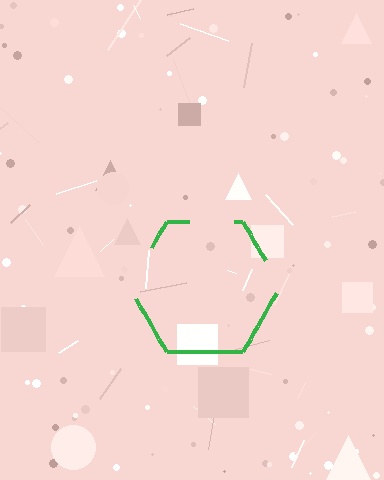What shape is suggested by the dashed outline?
The dashed outline suggests a hexagon.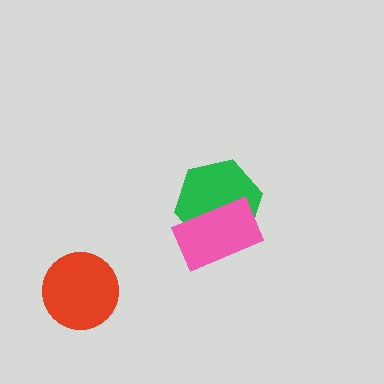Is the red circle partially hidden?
No, no other shape covers it.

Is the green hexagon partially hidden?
Yes, it is partially covered by another shape.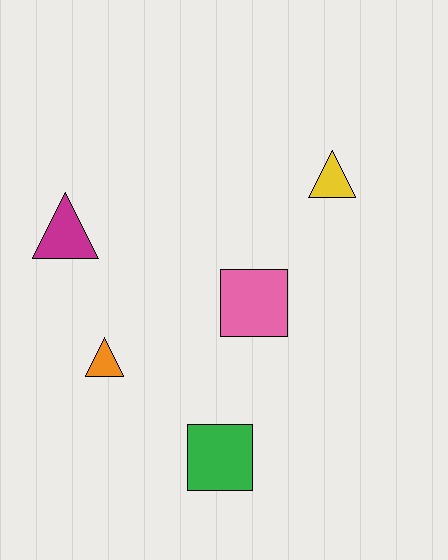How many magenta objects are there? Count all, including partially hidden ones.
There is 1 magenta object.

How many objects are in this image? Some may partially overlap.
There are 5 objects.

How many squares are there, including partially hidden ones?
There are 2 squares.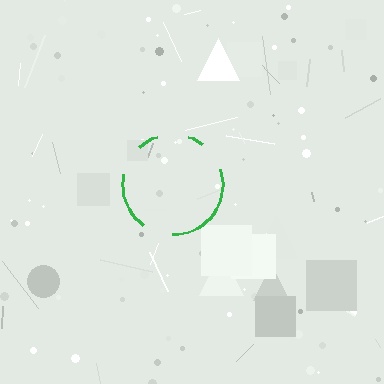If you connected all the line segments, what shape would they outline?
They would outline a circle.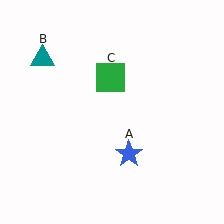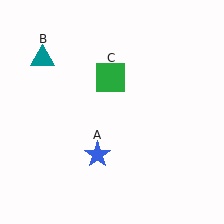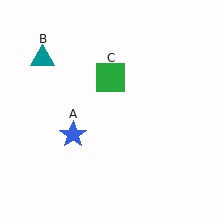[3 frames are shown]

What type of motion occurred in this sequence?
The blue star (object A) rotated clockwise around the center of the scene.